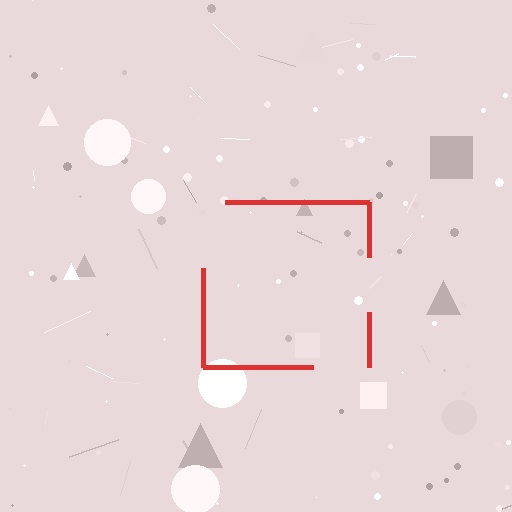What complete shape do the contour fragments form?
The contour fragments form a square.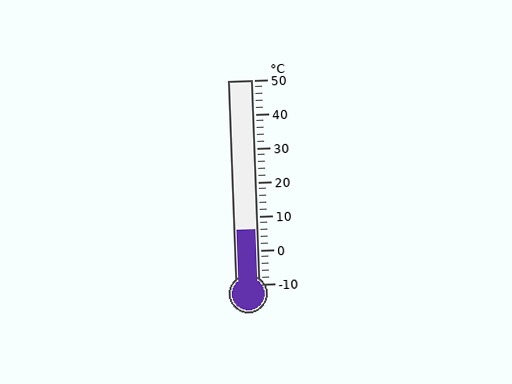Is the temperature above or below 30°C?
The temperature is below 30°C.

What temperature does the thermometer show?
The thermometer shows approximately 6°C.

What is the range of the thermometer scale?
The thermometer scale ranges from -10°C to 50°C.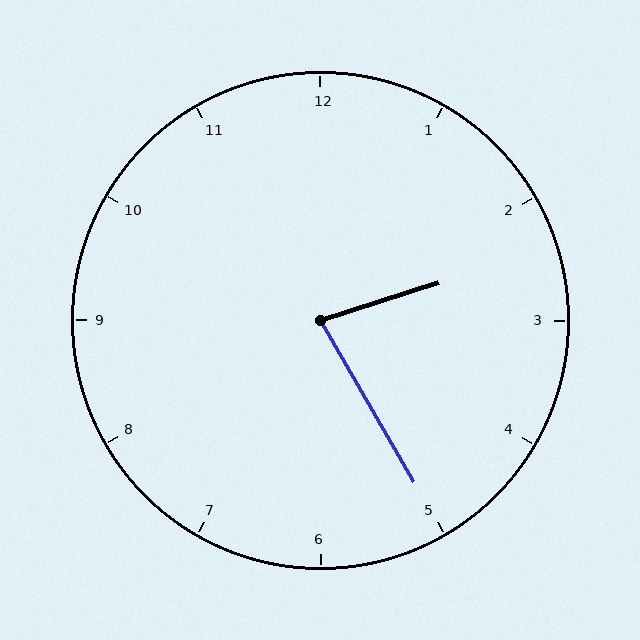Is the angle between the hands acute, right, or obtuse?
It is acute.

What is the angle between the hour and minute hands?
Approximately 78 degrees.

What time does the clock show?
2:25.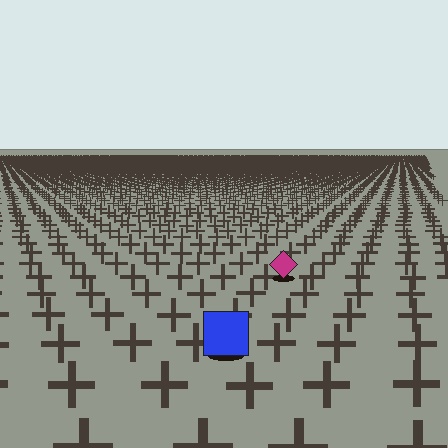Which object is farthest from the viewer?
The magenta diamond is farthest from the viewer. It appears smaller and the ground texture around it is denser.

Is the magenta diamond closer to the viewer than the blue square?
No. The blue square is closer — you can tell from the texture gradient: the ground texture is coarser near it.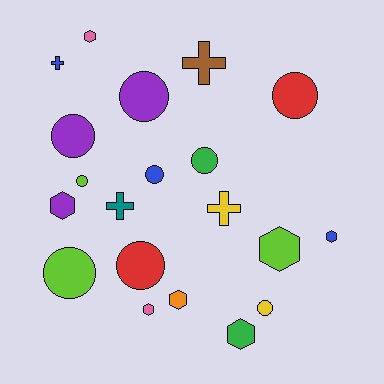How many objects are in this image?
There are 20 objects.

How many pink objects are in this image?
There are 2 pink objects.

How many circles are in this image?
There are 9 circles.